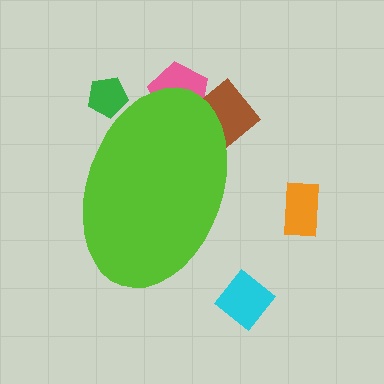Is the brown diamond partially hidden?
Yes, the brown diamond is partially hidden behind the lime ellipse.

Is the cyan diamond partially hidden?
No, the cyan diamond is fully visible.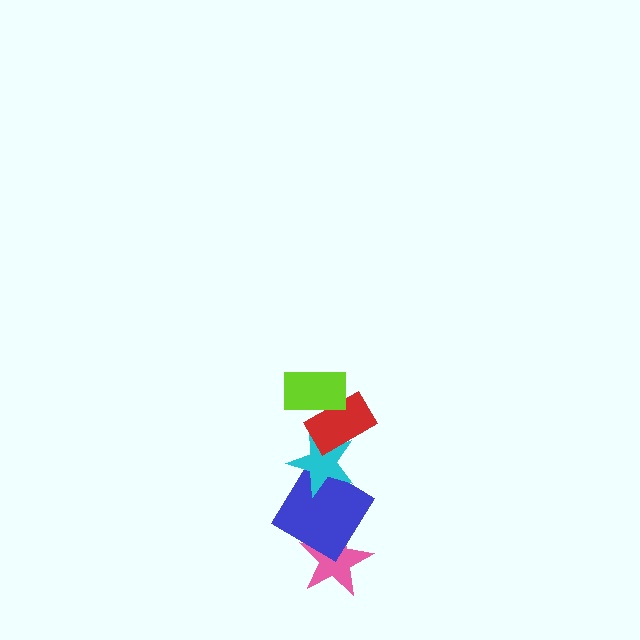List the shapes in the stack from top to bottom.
From top to bottom: the lime rectangle, the red rectangle, the cyan star, the blue diamond, the pink star.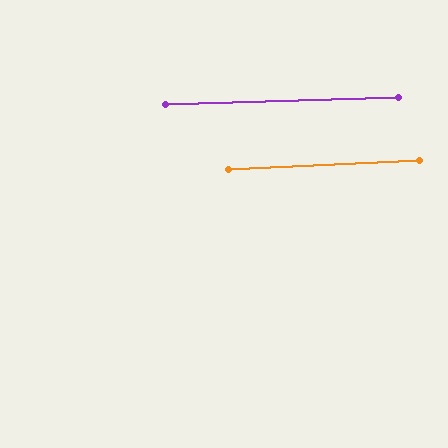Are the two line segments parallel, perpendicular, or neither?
Parallel — their directions differ by only 1.2°.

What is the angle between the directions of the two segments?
Approximately 1 degree.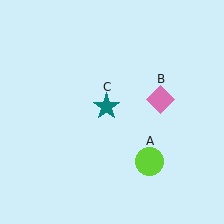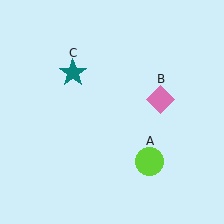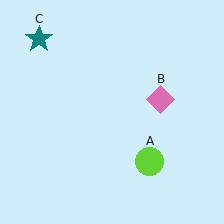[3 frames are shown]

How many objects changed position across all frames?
1 object changed position: teal star (object C).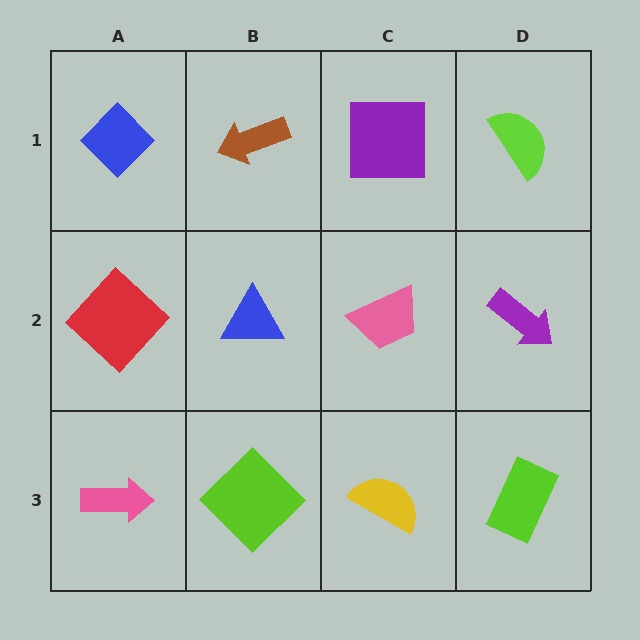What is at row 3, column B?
A lime diamond.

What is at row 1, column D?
A lime semicircle.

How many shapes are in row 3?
4 shapes.